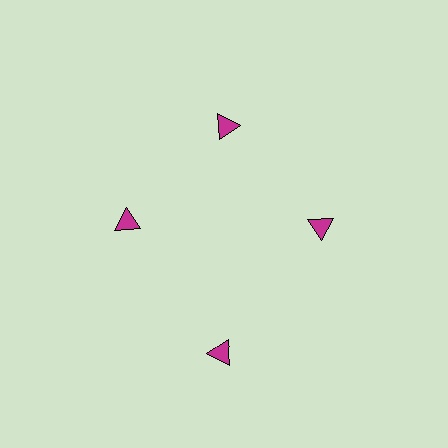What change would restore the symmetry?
The symmetry would be restored by moving it inward, back onto the ring so that all 4 triangles sit at equal angles and equal distance from the center.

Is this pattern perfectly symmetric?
No. The 4 magenta triangles are arranged in a ring, but one element near the 6 o'clock position is pushed outward from the center, breaking the 4-fold rotational symmetry.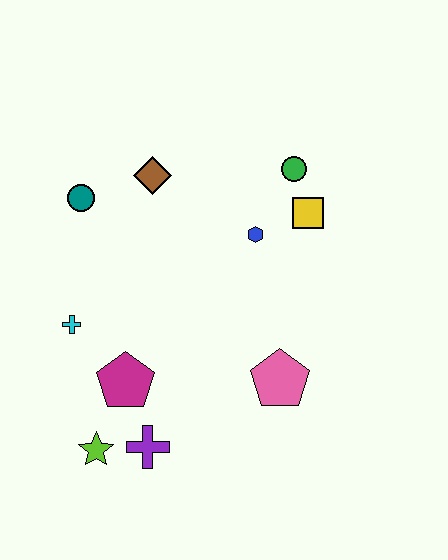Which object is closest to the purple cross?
The lime star is closest to the purple cross.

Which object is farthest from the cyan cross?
The green circle is farthest from the cyan cross.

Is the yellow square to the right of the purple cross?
Yes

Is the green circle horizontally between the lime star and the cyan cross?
No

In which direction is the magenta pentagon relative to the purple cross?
The magenta pentagon is above the purple cross.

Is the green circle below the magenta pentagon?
No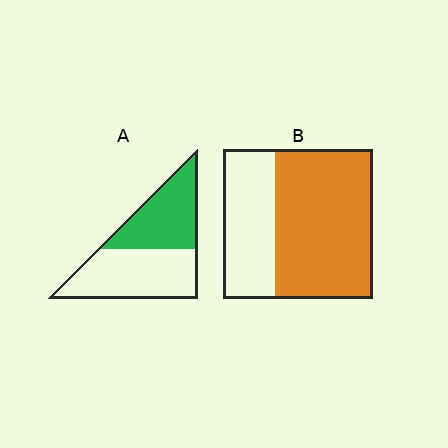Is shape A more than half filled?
No.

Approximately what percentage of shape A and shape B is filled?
A is approximately 45% and B is approximately 65%.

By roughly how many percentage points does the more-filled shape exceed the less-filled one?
By roughly 20 percentage points (B over A).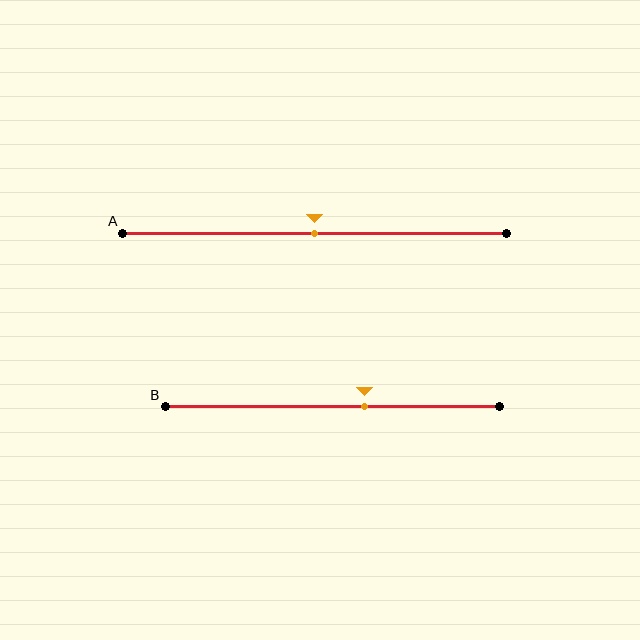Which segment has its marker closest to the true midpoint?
Segment A has its marker closest to the true midpoint.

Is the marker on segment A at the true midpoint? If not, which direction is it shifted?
Yes, the marker on segment A is at the true midpoint.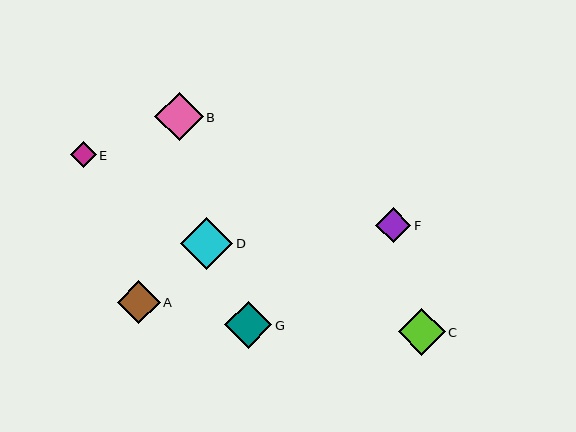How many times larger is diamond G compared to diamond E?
Diamond G is approximately 1.8 times the size of diamond E.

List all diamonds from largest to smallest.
From largest to smallest: D, B, G, C, A, F, E.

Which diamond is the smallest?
Diamond E is the smallest with a size of approximately 26 pixels.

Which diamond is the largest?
Diamond D is the largest with a size of approximately 52 pixels.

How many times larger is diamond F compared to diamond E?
Diamond F is approximately 1.3 times the size of diamond E.